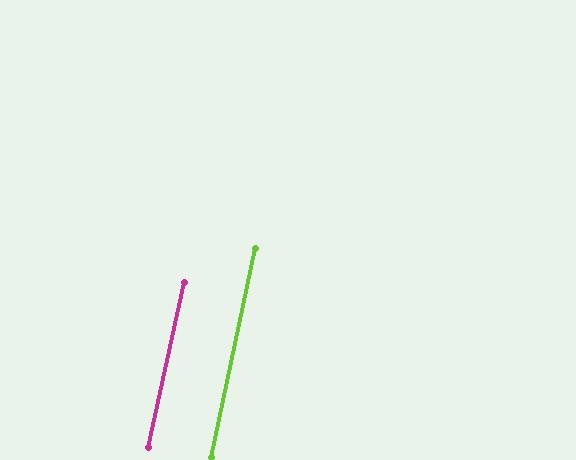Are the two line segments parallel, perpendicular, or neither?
Parallel — their directions differ by only 0.5°.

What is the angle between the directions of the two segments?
Approximately 1 degree.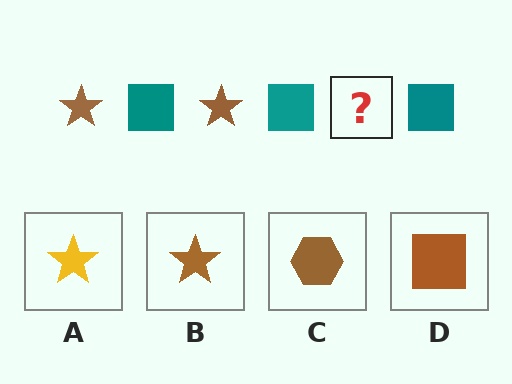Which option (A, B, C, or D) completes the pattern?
B.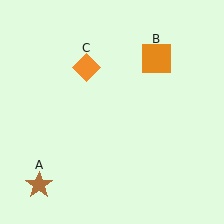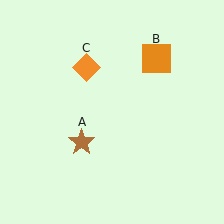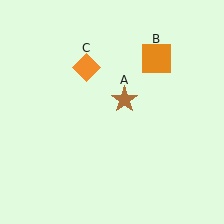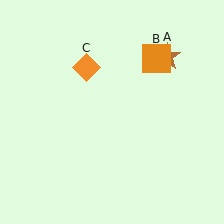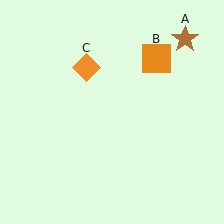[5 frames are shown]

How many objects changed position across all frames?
1 object changed position: brown star (object A).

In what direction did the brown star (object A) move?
The brown star (object A) moved up and to the right.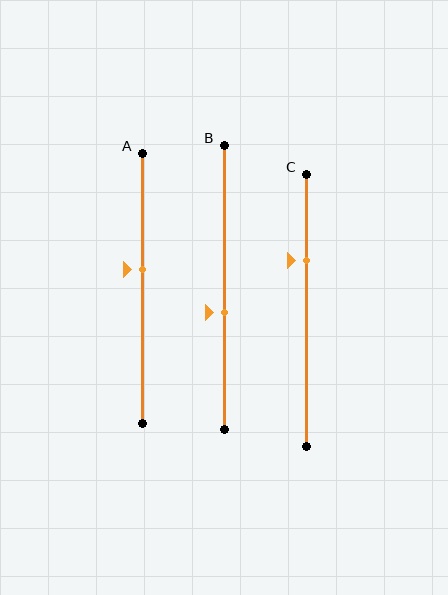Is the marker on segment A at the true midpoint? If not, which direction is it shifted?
No, the marker on segment A is shifted upward by about 7% of the segment length.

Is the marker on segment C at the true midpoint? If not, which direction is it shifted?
No, the marker on segment C is shifted upward by about 18% of the segment length.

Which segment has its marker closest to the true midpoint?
Segment A has its marker closest to the true midpoint.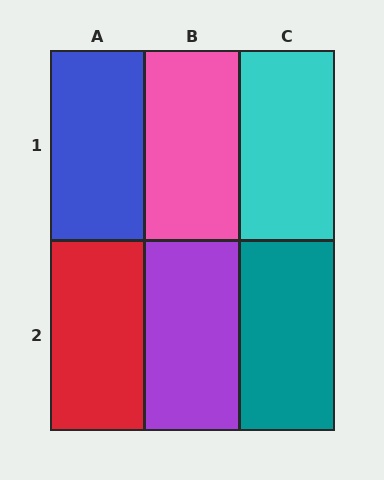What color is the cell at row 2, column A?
Red.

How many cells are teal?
1 cell is teal.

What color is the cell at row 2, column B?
Purple.